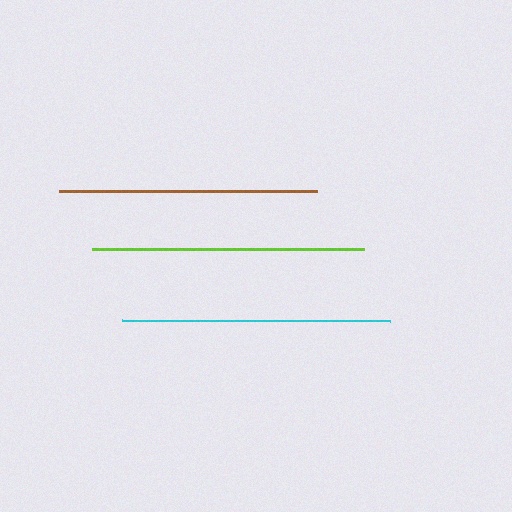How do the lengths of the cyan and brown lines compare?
The cyan and brown lines are approximately the same length.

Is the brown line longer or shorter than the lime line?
The lime line is longer than the brown line.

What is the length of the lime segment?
The lime segment is approximately 272 pixels long.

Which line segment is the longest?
The lime line is the longest at approximately 272 pixels.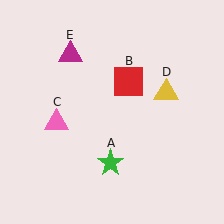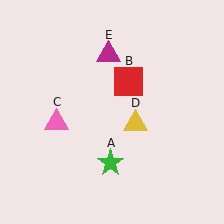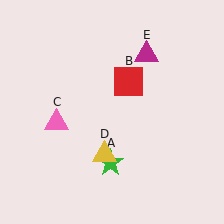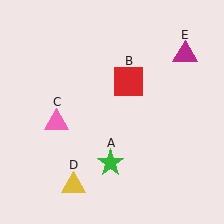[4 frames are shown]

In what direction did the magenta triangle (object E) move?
The magenta triangle (object E) moved right.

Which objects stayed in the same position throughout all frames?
Green star (object A) and red square (object B) and pink triangle (object C) remained stationary.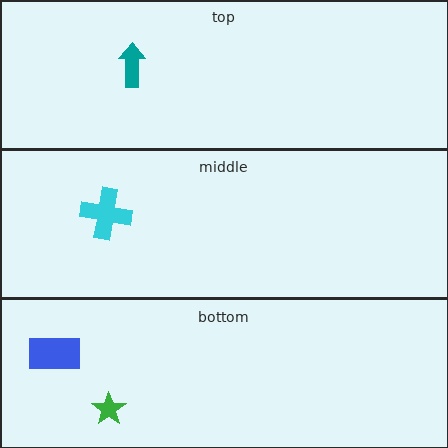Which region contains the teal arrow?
The top region.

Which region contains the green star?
The bottom region.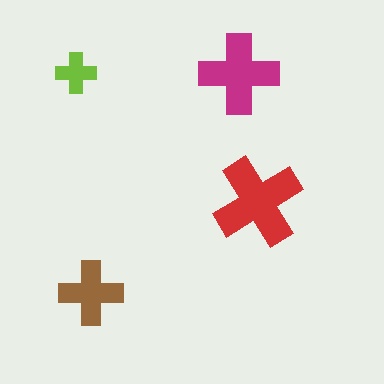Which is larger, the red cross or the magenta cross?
The red one.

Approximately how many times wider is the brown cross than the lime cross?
About 1.5 times wider.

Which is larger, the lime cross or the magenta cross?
The magenta one.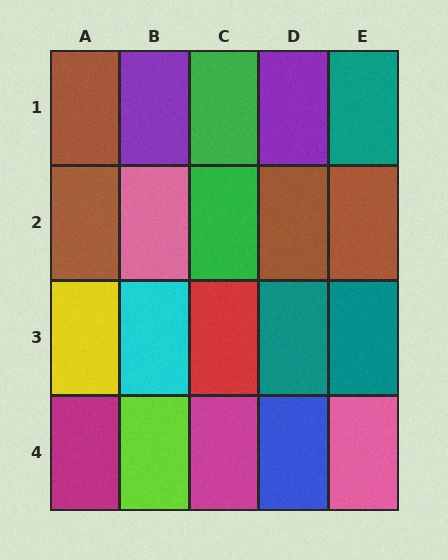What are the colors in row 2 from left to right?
Brown, pink, green, brown, brown.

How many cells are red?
1 cell is red.